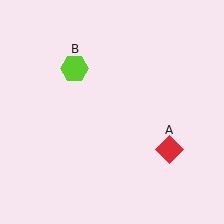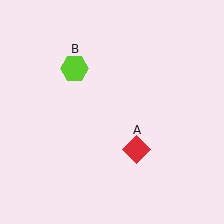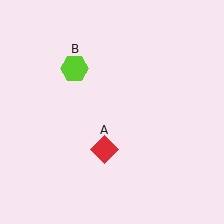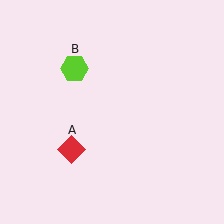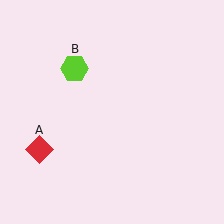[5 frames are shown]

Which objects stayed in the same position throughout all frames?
Lime hexagon (object B) remained stationary.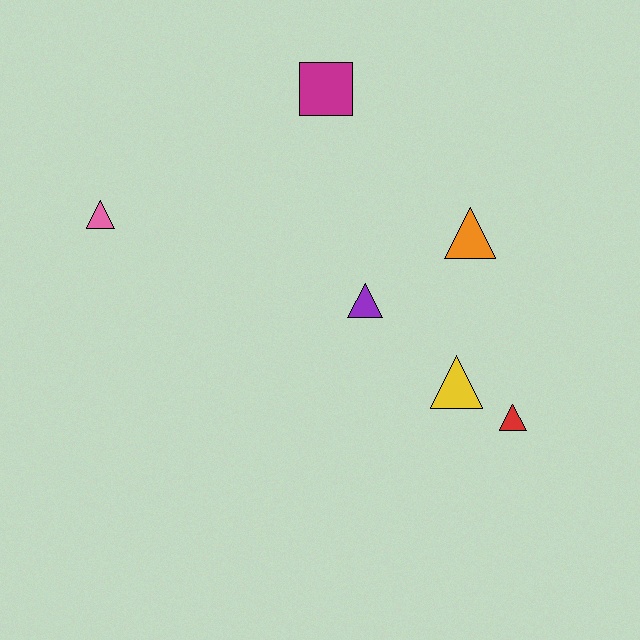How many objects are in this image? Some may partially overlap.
There are 6 objects.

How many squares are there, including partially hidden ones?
There is 1 square.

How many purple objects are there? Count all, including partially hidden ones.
There is 1 purple object.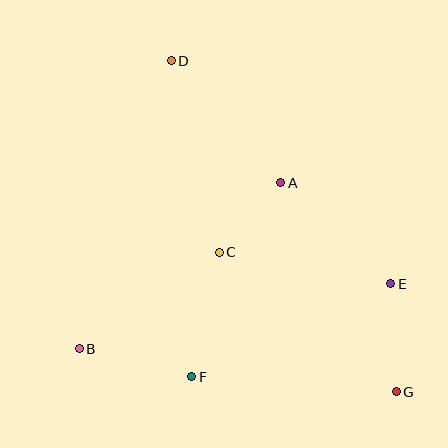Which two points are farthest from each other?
Points D and G are farthest from each other.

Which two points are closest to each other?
Points A and C are closest to each other.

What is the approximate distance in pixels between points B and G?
The distance between B and G is approximately 320 pixels.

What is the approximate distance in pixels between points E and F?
The distance between E and F is approximately 220 pixels.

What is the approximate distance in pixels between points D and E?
The distance between D and E is approximately 313 pixels.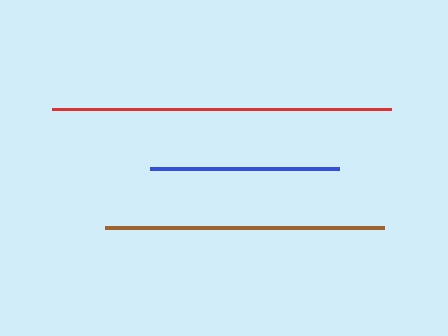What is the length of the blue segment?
The blue segment is approximately 189 pixels long.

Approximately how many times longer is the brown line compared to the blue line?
The brown line is approximately 1.5 times the length of the blue line.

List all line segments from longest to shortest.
From longest to shortest: red, brown, blue.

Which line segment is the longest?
The red line is the longest at approximately 339 pixels.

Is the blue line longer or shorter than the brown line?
The brown line is longer than the blue line.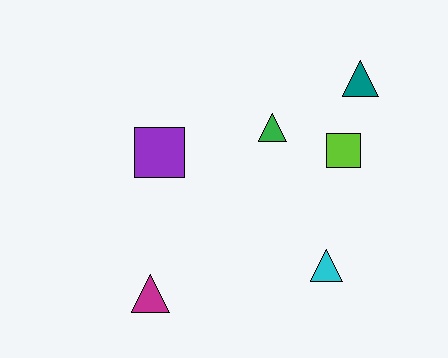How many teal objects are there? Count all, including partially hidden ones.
There is 1 teal object.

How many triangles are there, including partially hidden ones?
There are 4 triangles.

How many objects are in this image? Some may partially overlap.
There are 6 objects.